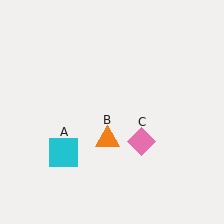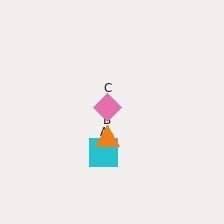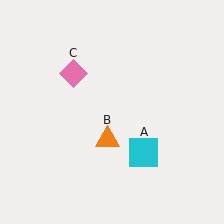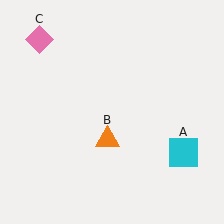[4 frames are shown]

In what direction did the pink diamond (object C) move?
The pink diamond (object C) moved up and to the left.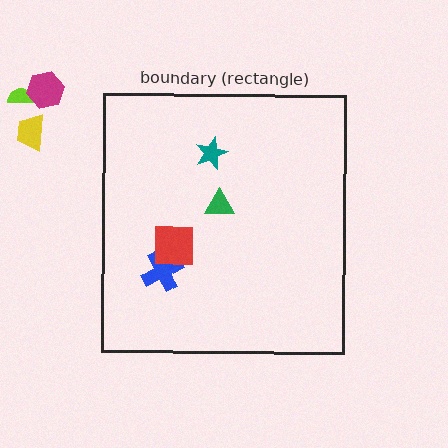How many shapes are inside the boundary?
4 inside, 3 outside.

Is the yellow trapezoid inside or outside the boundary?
Outside.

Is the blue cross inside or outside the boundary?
Inside.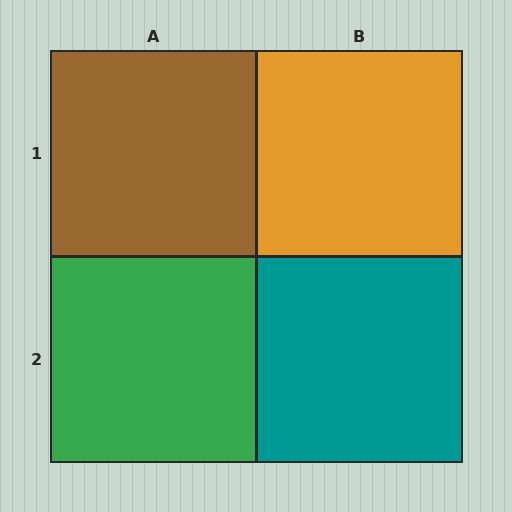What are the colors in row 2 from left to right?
Green, teal.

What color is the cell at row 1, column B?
Orange.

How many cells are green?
1 cell is green.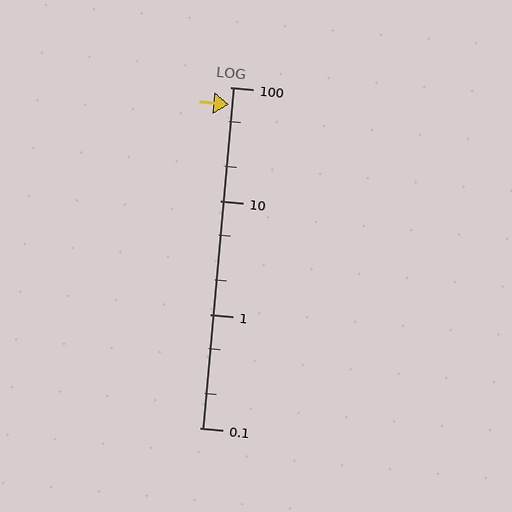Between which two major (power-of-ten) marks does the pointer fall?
The pointer is between 10 and 100.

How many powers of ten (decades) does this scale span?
The scale spans 3 decades, from 0.1 to 100.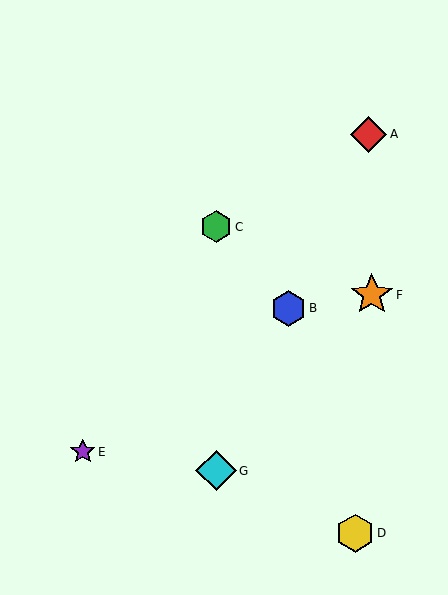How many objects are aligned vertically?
2 objects (C, G) are aligned vertically.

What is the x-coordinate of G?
Object G is at x≈216.